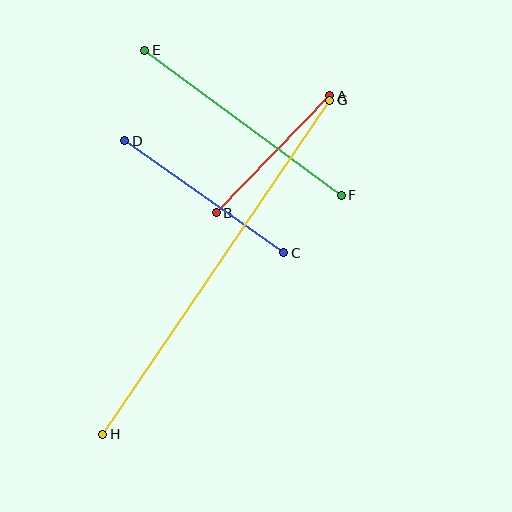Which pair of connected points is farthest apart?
Points G and H are farthest apart.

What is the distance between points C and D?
The distance is approximately 195 pixels.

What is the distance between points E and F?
The distance is approximately 244 pixels.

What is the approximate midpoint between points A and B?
The midpoint is at approximately (273, 154) pixels.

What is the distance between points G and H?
The distance is approximately 404 pixels.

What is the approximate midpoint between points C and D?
The midpoint is at approximately (204, 197) pixels.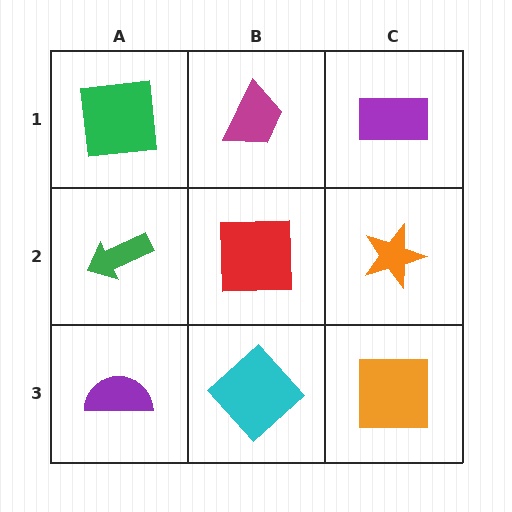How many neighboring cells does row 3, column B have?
3.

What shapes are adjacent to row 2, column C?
A purple rectangle (row 1, column C), an orange square (row 3, column C), a red square (row 2, column B).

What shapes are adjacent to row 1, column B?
A red square (row 2, column B), a green square (row 1, column A), a purple rectangle (row 1, column C).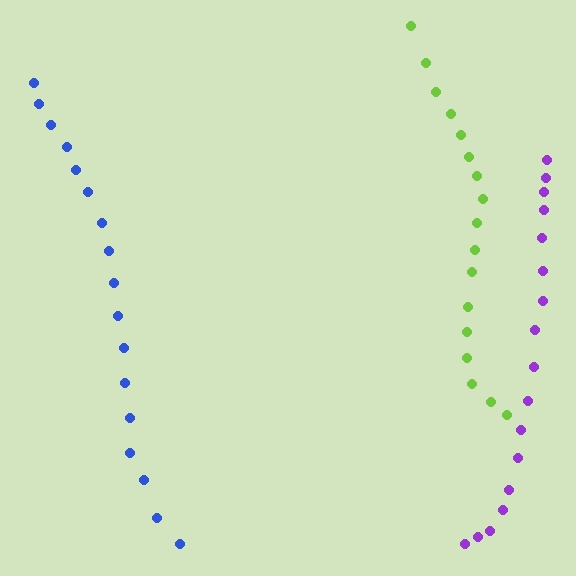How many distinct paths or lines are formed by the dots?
There are 3 distinct paths.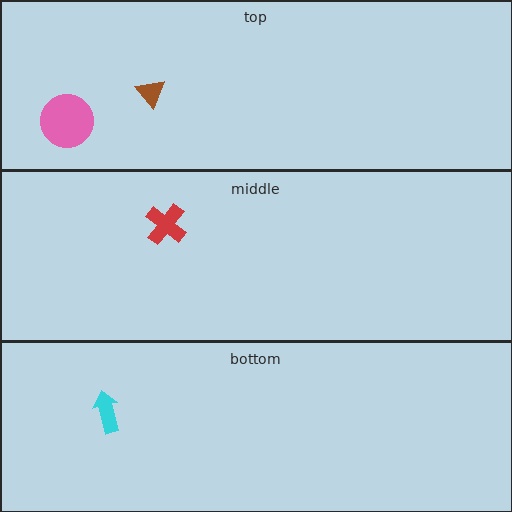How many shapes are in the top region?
2.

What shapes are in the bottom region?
The cyan arrow.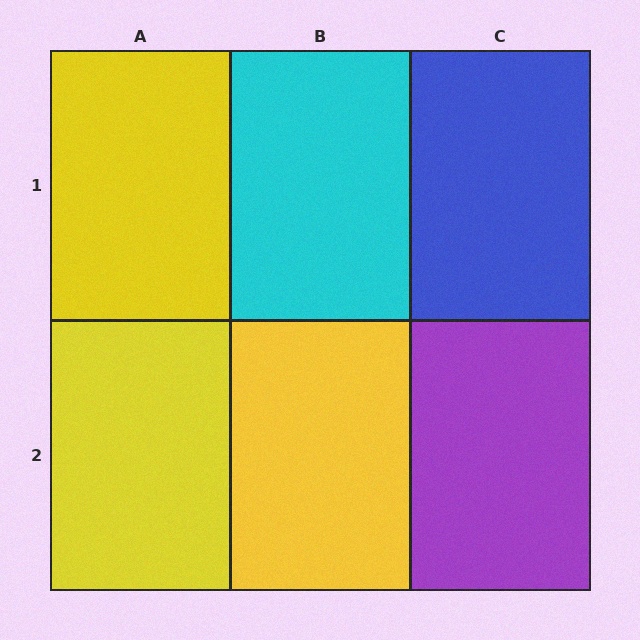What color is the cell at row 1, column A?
Yellow.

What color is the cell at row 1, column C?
Blue.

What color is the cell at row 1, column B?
Cyan.